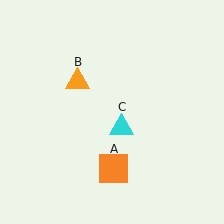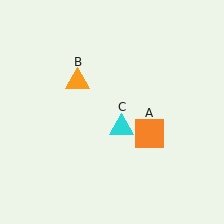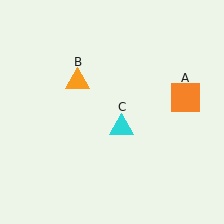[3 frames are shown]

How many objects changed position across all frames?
1 object changed position: orange square (object A).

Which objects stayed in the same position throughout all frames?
Orange triangle (object B) and cyan triangle (object C) remained stationary.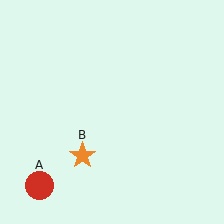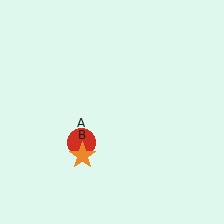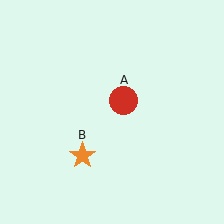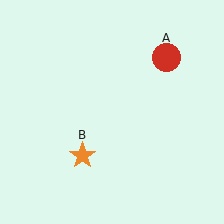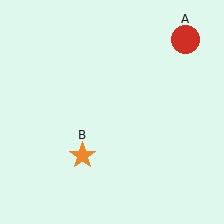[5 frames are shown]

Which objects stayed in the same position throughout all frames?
Orange star (object B) remained stationary.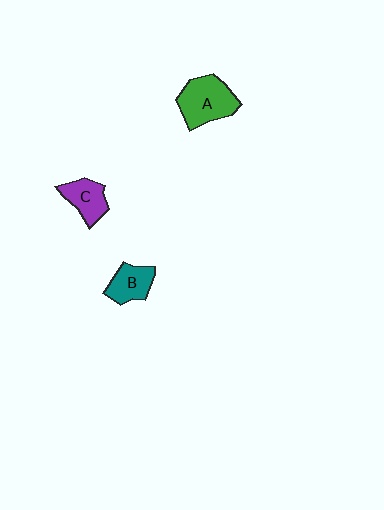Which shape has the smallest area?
Shape B (teal).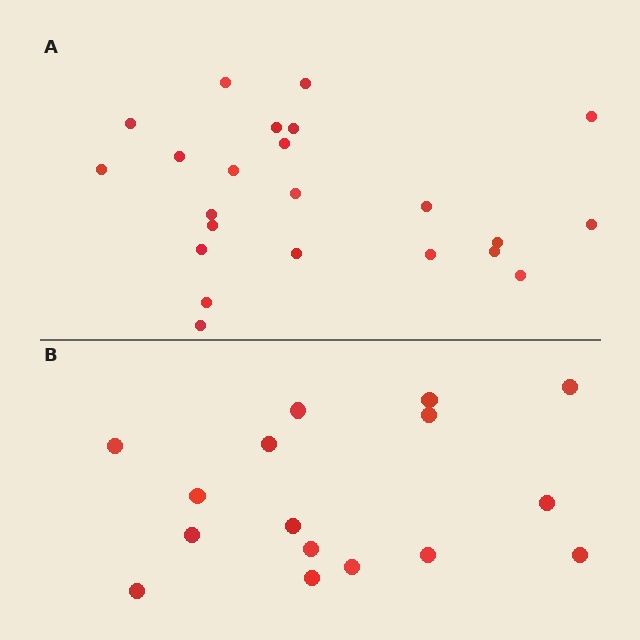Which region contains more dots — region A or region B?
Region A (the top region) has more dots.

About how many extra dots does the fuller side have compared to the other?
Region A has roughly 8 or so more dots than region B.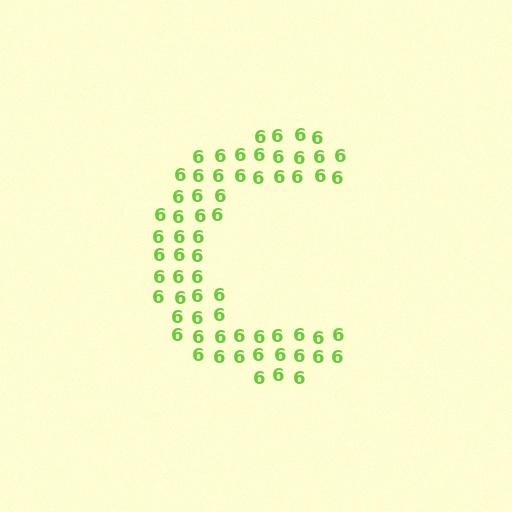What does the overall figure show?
The overall figure shows the letter C.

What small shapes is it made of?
It is made of small digit 6's.